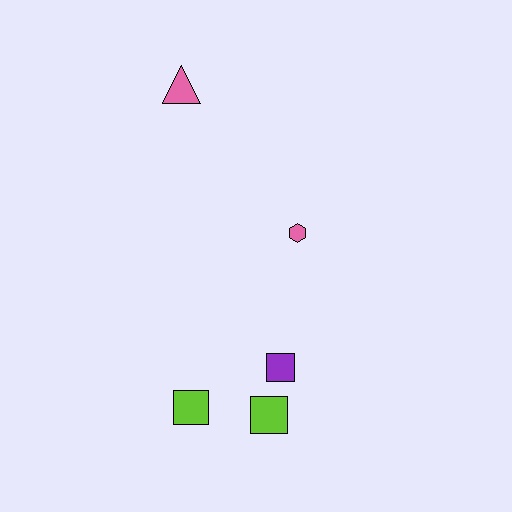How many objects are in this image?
There are 5 objects.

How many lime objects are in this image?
There are 2 lime objects.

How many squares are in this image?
There are 3 squares.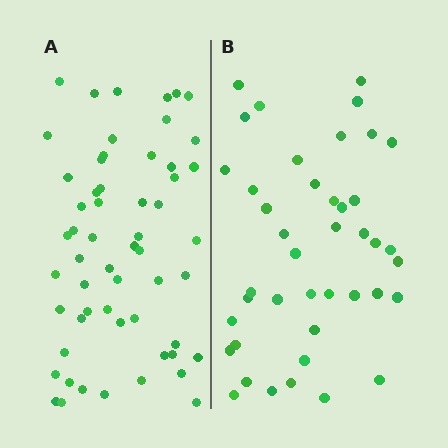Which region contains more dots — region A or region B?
Region A (the left region) has more dots.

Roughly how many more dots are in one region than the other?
Region A has approximately 15 more dots than region B.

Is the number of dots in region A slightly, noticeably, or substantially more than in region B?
Region A has noticeably more, but not dramatically so. The ratio is roughly 1.4 to 1.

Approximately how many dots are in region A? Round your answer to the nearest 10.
About 60 dots. (The exact count is 57, which rounds to 60.)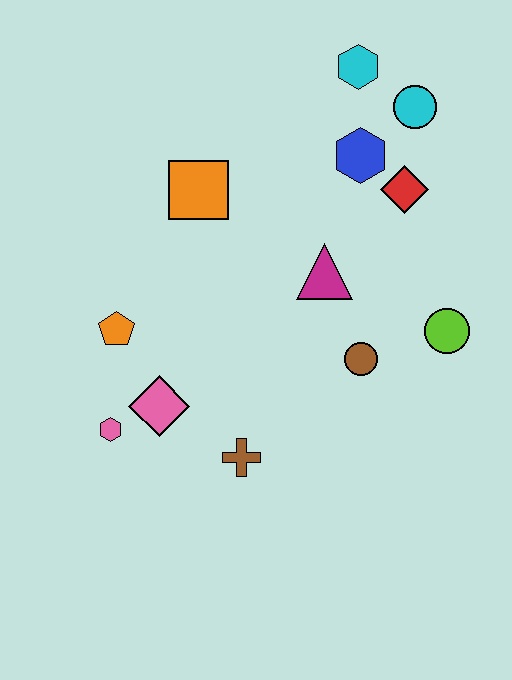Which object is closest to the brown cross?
The pink diamond is closest to the brown cross.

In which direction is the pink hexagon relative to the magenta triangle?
The pink hexagon is to the left of the magenta triangle.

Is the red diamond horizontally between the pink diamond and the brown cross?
No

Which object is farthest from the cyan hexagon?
The pink hexagon is farthest from the cyan hexagon.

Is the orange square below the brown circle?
No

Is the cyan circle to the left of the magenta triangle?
No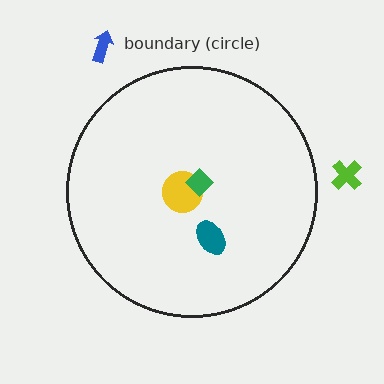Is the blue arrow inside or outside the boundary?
Outside.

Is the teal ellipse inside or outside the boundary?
Inside.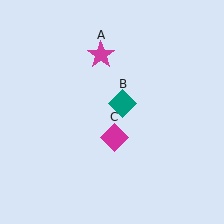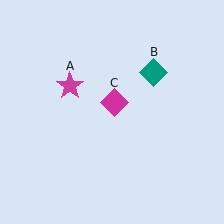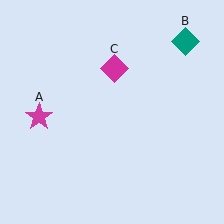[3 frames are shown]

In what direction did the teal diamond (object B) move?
The teal diamond (object B) moved up and to the right.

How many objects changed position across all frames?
3 objects changed position: magenta star (object A), teal diamond (object B), magenta diamond (object C).